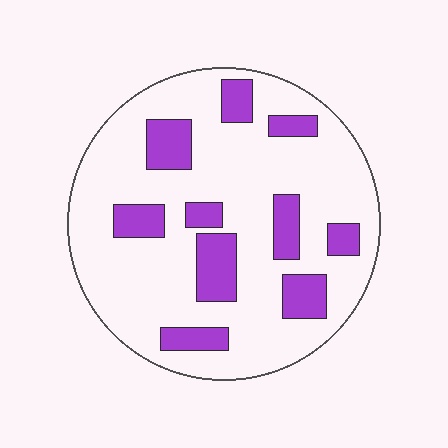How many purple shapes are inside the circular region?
10.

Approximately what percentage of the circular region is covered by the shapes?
Approximately 20%.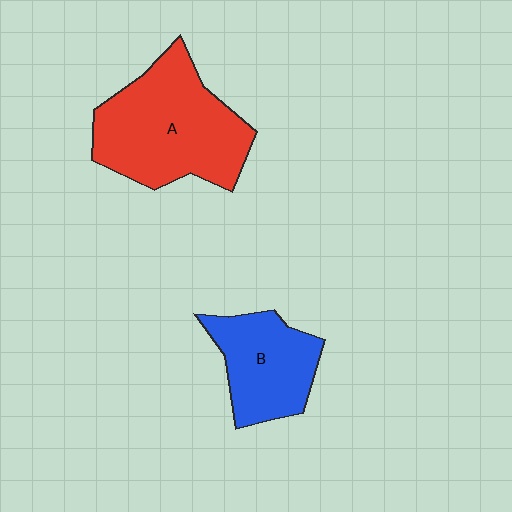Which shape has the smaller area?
Shape B (blue).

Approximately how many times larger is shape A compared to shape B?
Approximately 1.6 times.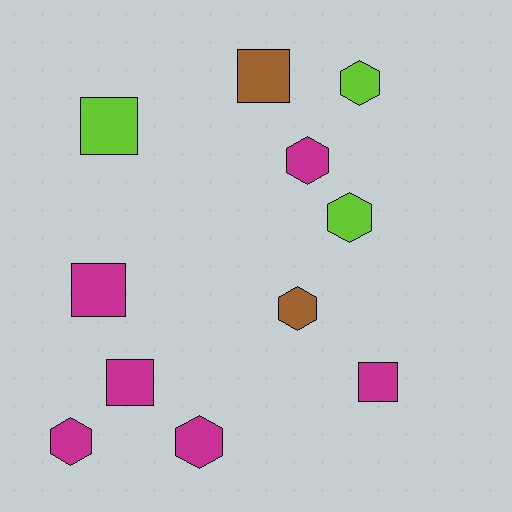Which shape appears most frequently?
Hexagon, with 6 objects.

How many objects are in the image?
There are 11 objects.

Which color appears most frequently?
Magenta, with 6 objects.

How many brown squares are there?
There is 1 brown square.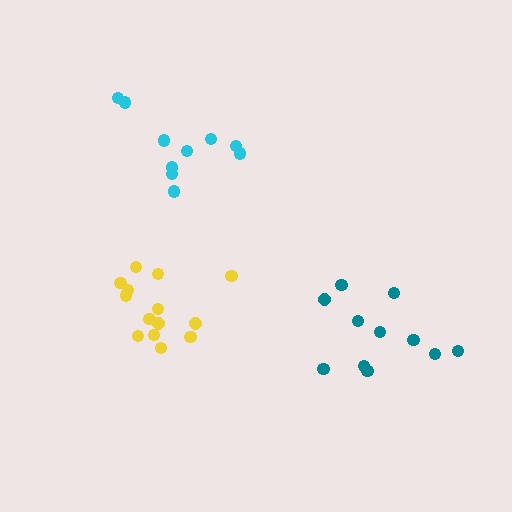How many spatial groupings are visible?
There are 3 spatial groupings.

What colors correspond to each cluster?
The clusters are colored: yellow, teal, cyan.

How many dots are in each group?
Group 1: 14 dots, Group 2: 11 dots, Group 3: 10 dots (35 total).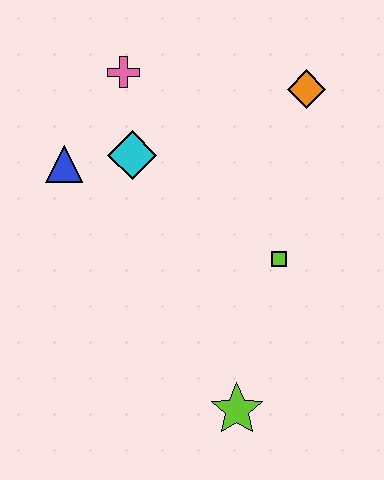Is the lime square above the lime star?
Yes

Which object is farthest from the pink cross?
The lime star is farthest from the pink cross.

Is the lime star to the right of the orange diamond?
No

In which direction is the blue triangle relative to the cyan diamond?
The blue triangle is to the left of the cyan diamond.